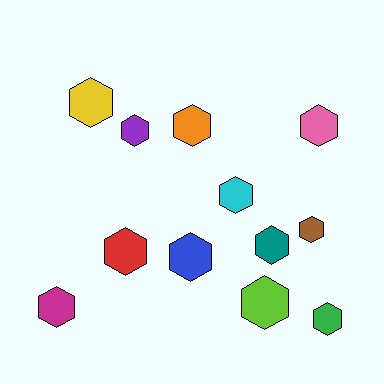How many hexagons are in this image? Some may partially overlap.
There are 12 hexagons.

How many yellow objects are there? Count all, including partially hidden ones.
There is 1 yellow object.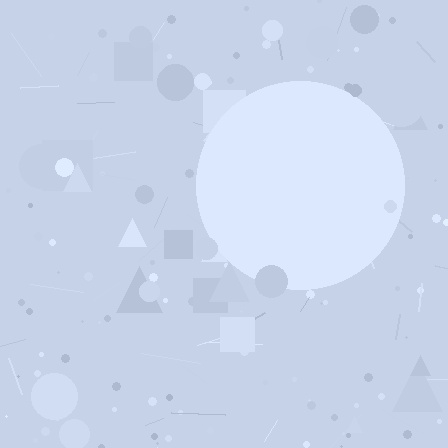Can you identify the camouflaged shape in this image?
The camouflaged shape is a circle.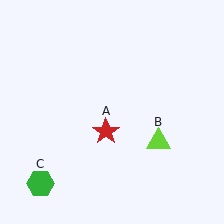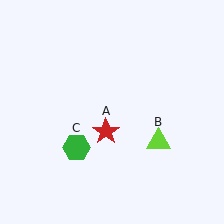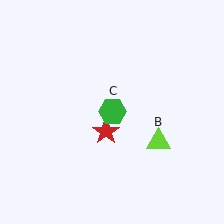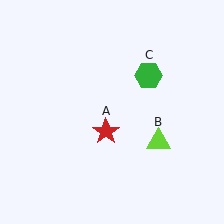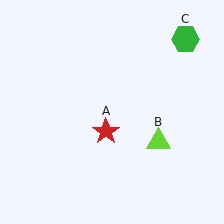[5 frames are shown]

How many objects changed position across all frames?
1 object changed position: green hexagon (object C).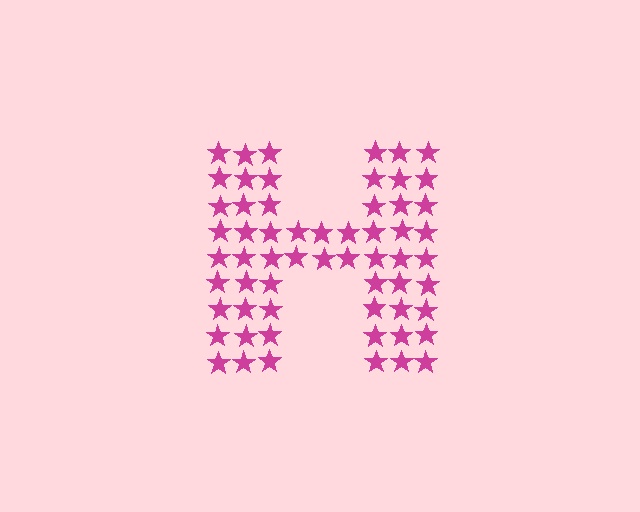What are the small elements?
The small elements are stars.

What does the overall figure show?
The overall figure shows the letter H.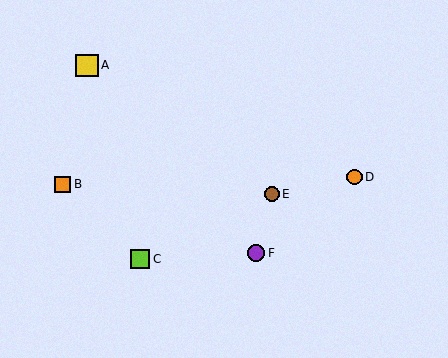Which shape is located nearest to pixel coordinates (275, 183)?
The brown circle (labeled E) at (272, 194) is nearest to that location.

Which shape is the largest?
The yellow square (labeled A) is the largest.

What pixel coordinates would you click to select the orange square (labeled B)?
Click at (63, 184) to select the orange square B.